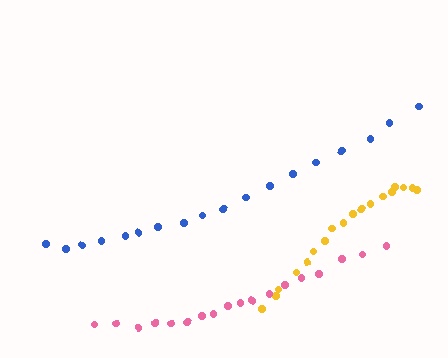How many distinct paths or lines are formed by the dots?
There are 3 distinct paths.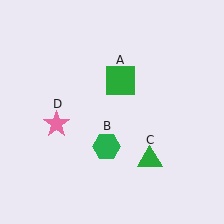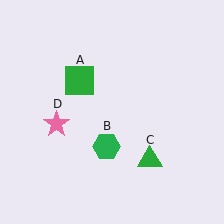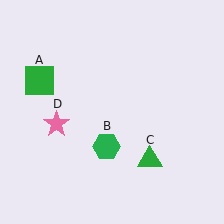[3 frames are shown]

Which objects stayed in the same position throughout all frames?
Green hexagon (object B) and green triangle (object C) and pink star (object D) remained stationary.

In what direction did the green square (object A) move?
The green square (object A) moved left.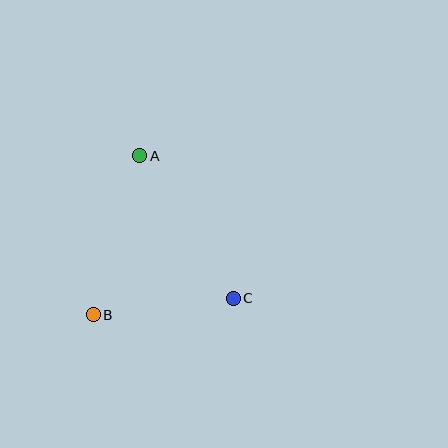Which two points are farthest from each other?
Points A and C are farthest from each other.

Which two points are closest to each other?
Points B and C are closest to each other.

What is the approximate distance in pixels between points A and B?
The distance between A and B is approximately 166 pixels.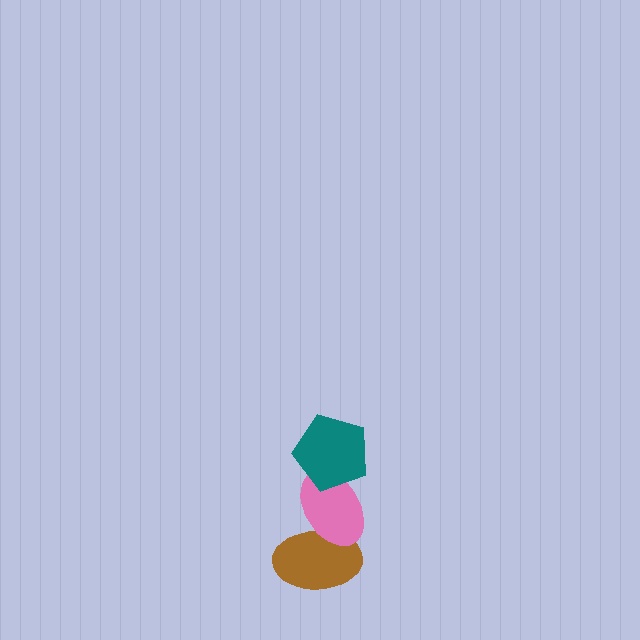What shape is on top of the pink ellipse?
The teal pentagon is on top of the pink ellipse.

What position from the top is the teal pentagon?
The teal pentagon is 1st from the top.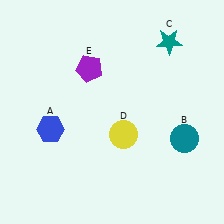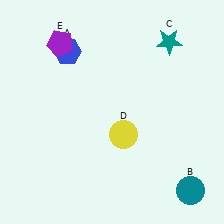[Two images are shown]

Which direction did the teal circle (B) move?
The teal circle (B) moved down.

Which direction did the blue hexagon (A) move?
The blue hexagon (A) moved up.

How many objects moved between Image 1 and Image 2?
3 objects moved between the two images.